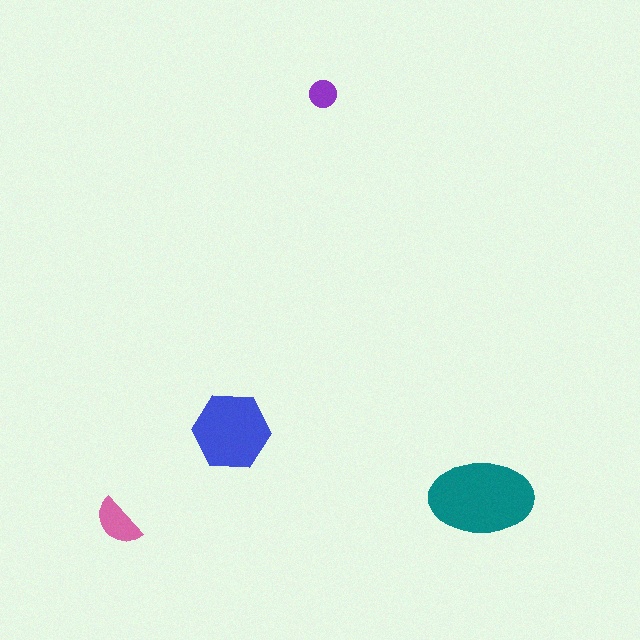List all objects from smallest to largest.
The purple circle, the pink semicircle, the blue hexagon, the teal ellipse.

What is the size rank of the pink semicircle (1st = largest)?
3rd.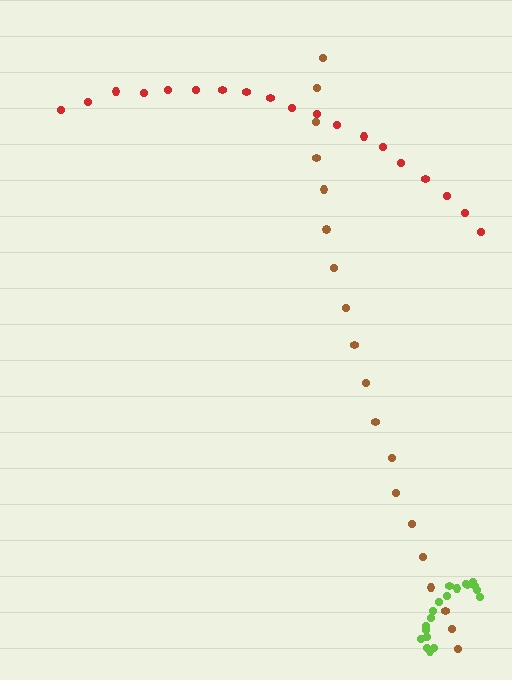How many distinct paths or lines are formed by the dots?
There are 3 distinct paths.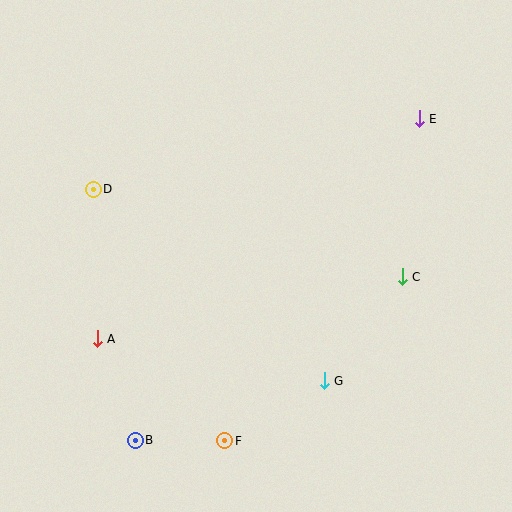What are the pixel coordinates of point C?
Point C is at (402, 277).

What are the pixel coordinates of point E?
Point E is at (419, 119).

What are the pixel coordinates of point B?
Point B is at (135, 440).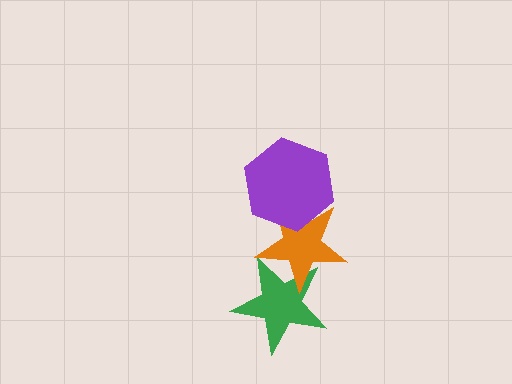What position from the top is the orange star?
The orange star is 2nd from the top.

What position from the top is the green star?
The green star is 3rd from the top.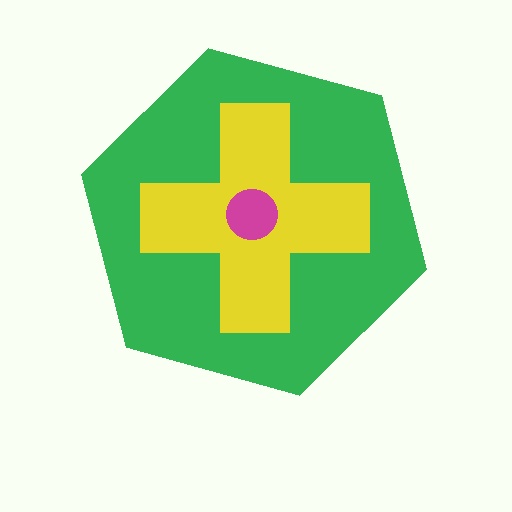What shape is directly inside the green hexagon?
The yellow cross.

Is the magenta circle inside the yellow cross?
Yes.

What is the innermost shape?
The magenta circle.